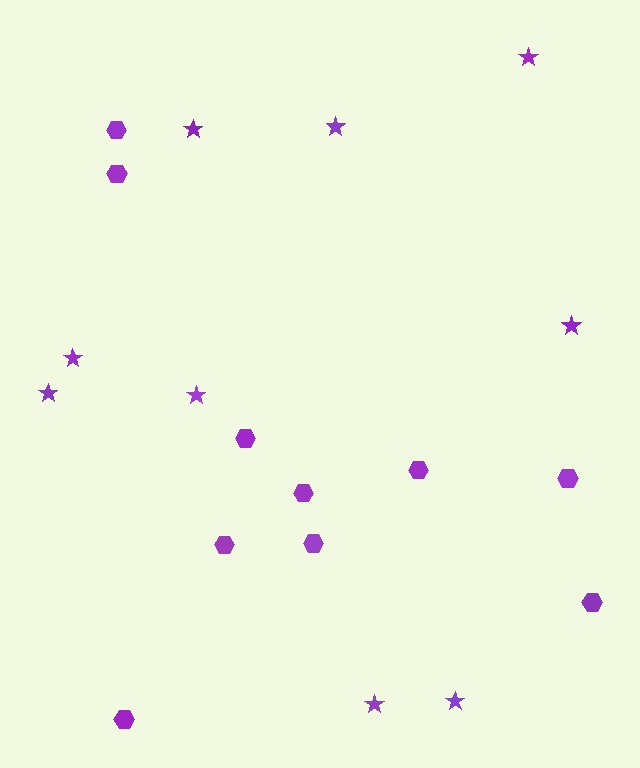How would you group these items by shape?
There are 2 groups: one group of hexagons (10) and one group of stars (9).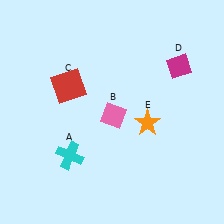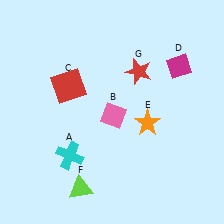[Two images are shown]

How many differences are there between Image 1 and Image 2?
There are 2 differences between the two images.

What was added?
A lime triangle (F), a red star (G) were added in Image 2.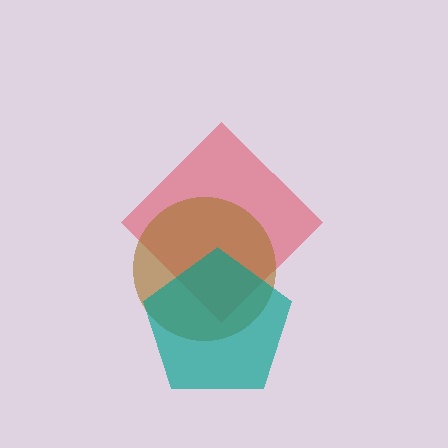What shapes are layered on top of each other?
The layered shapes are: a red diamond, a brown circle, a teal pentagon.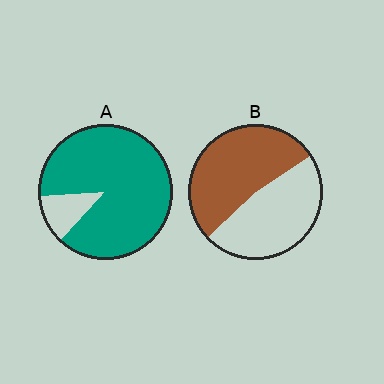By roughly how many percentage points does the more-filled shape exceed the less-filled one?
By roughly 35 percentage points (A over B).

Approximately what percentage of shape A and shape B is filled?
A is approximately 90% and B is approximately 55%.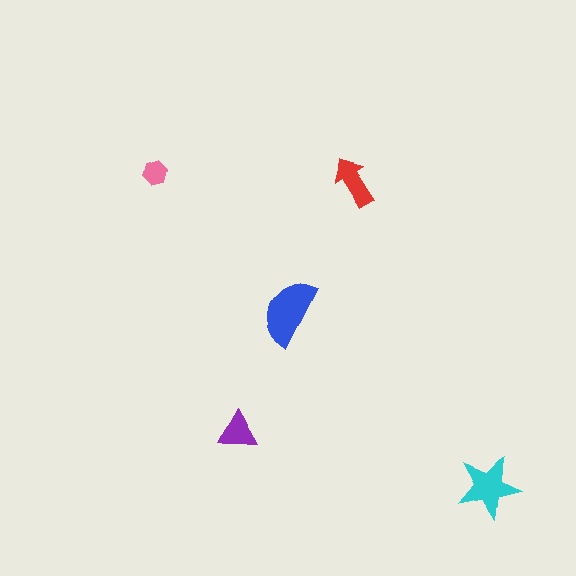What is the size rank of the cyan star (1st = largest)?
2nd.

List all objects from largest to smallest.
The blue semicircle, the cyan star, the red arrow, the purple triangle, the pink hexagon.